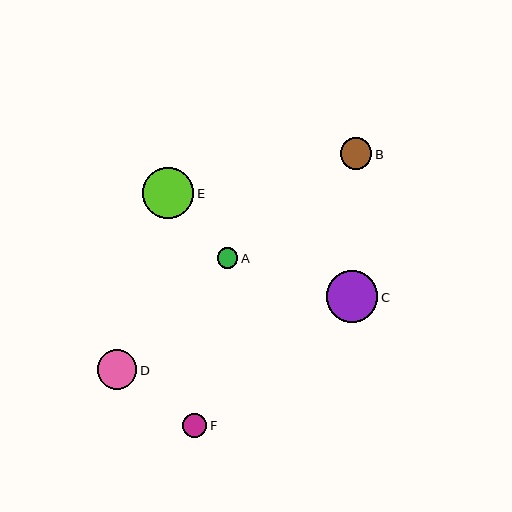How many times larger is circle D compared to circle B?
Circle D is approximately 1.2 times the size of circle B.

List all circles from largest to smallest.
From largest to smallest: C, E, D, B, F, A.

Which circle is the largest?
Circle C is the largest with a size of approximately 51 pixels.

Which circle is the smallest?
Circle A is the smallest with a size of approximately 21 pixels.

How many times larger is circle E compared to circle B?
Circle E is approximately 1.6 times the size of circle B.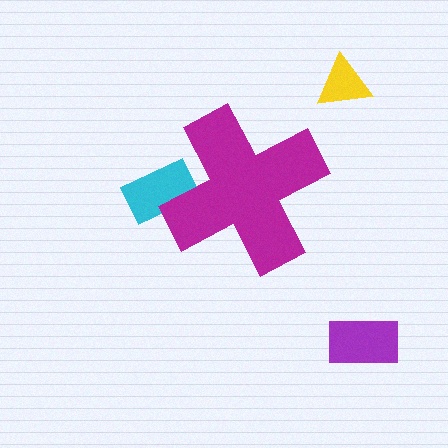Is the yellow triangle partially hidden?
No, the yellow triangle is fully visible.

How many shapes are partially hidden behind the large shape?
1 shape is partially hidden.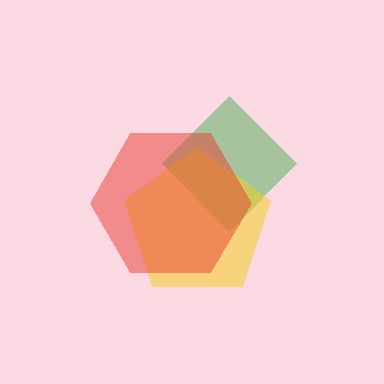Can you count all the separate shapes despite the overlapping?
Yes, there are 3 separate shapes.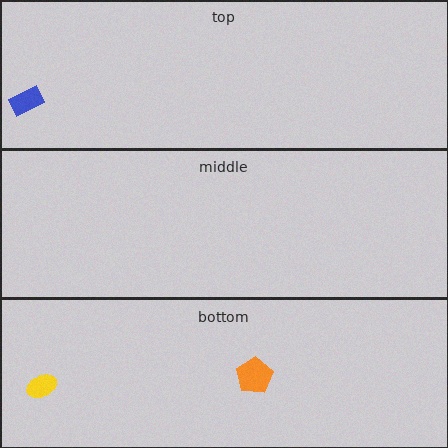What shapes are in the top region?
The blue rectangle.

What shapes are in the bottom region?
The yellow ellipse, the orange pentagon.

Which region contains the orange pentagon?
The bottom region.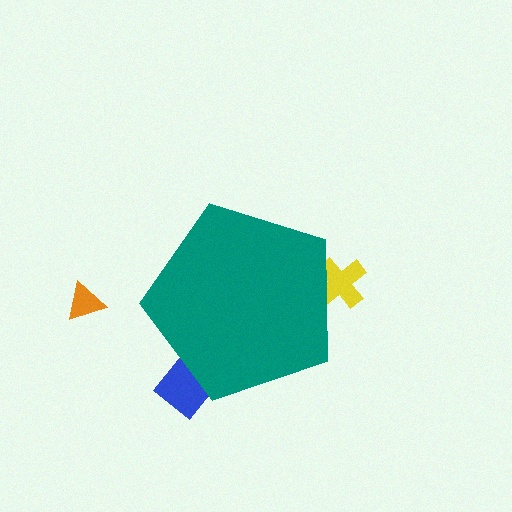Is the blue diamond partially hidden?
Yes, the blue diamond is partially hidden behind the teal pentagon.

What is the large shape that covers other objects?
A teal pentagon.